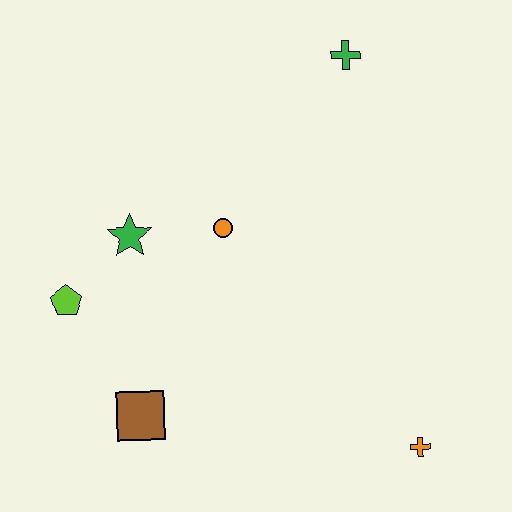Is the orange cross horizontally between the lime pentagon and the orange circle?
No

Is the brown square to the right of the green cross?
No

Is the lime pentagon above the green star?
No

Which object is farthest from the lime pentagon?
The orange cross is farthest from the lime pentagon.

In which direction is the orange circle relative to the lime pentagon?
The orange circle is to the right of the lime pentagon.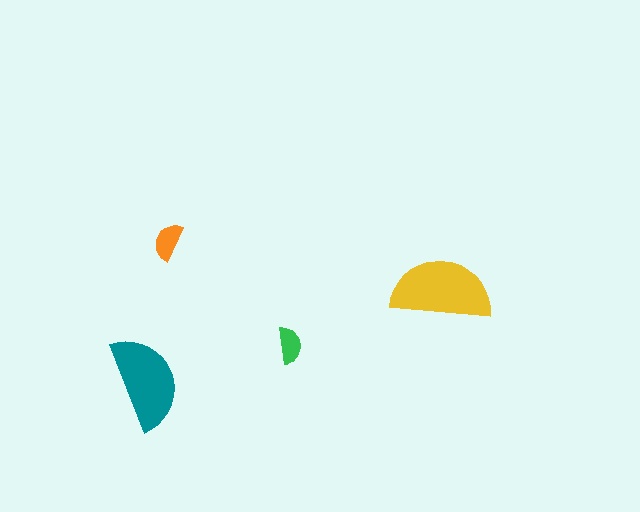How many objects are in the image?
There are 4 objects in the image.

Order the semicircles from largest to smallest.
the yellow one, the teal one, the orange one, the green one.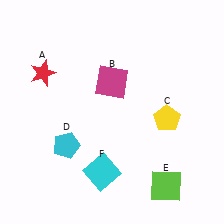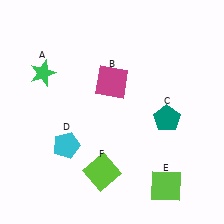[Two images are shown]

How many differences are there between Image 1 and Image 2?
There are 3 differences between the two images.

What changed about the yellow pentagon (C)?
In Image 1, C is yellow. In Image 2, it changed to teal.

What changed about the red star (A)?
In Image 1, A is red. In Image 2, it changed to green.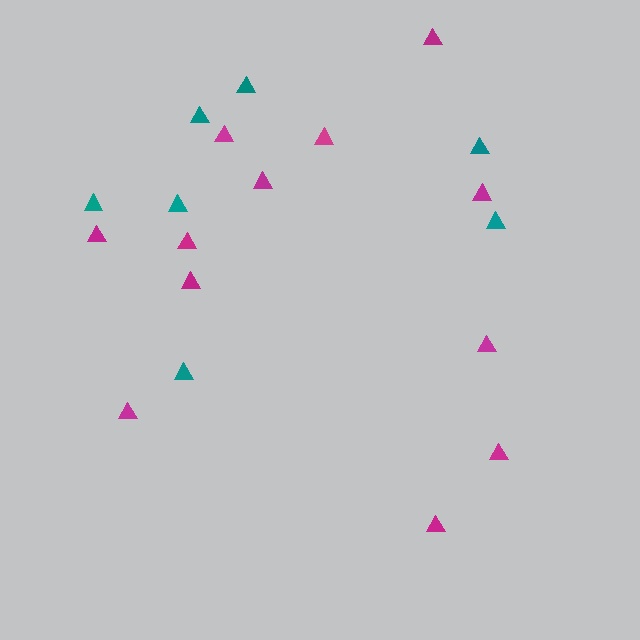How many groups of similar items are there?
There are 2 groups: one group of teal triangles (7) and one group of magenta triangles (12).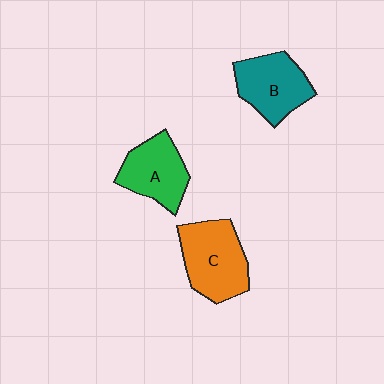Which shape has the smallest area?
Shape A (green).